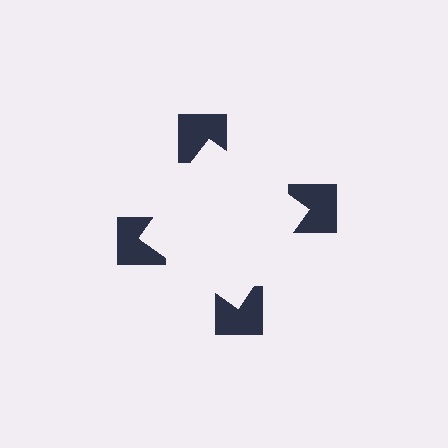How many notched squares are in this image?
There are 4 — one at each vertex of the illusory square.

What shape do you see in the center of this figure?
An illusory square — its edges are inferred from the aligned wedge cuts in the notched squares, not physically drawn.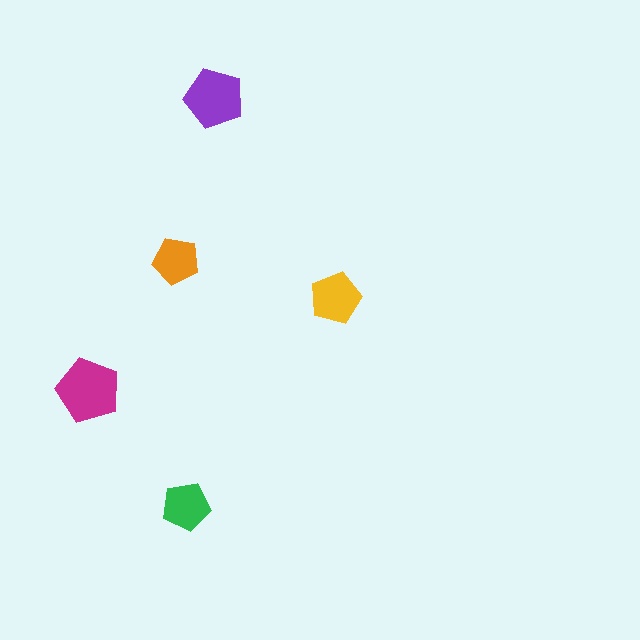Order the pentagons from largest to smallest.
the magenta one, the purple one, the yellow one, the green one, the orange one.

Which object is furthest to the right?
The yellow pentagon is rightmost.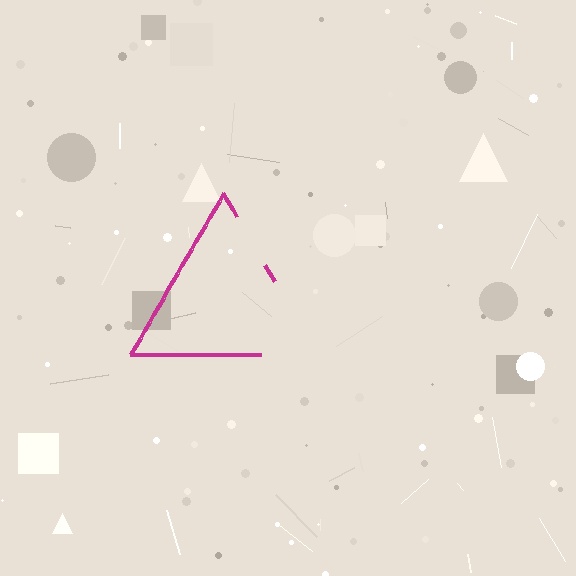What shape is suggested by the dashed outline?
The dashed outline suggests a triangle.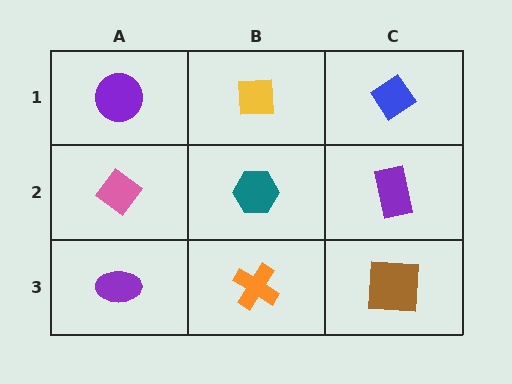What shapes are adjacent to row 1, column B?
A teal hexagon (row 2, column B), a purple circle (row 1, column A), a blue diamond (row 1, column C).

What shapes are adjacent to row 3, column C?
A purple rectangle (row 2, column C), an orange cross (row 3, column B).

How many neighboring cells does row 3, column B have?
3.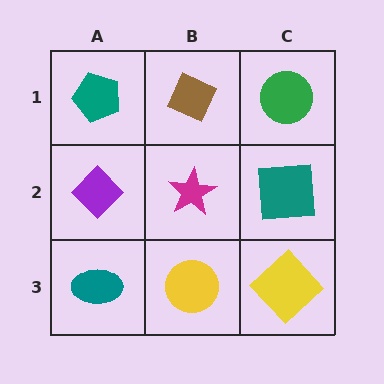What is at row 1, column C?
A green circle.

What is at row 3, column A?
A teal ellipse.